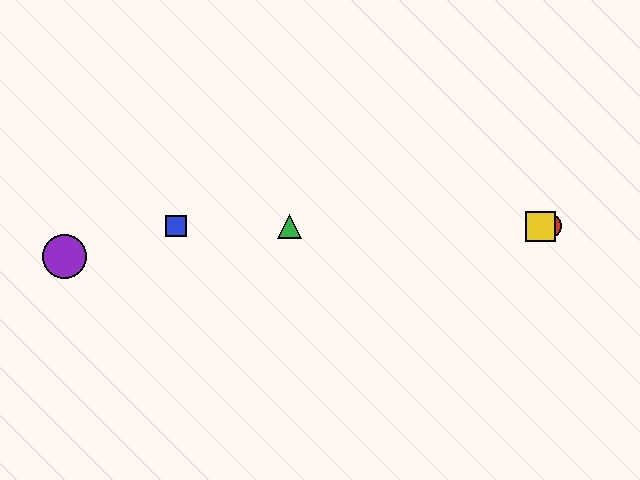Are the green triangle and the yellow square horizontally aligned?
Yes, both are at y≈226.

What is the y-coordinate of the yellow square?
The yellow square is at y≈226.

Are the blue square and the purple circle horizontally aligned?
No, the blue square is at y≈226 and the purple circle is at y≈257.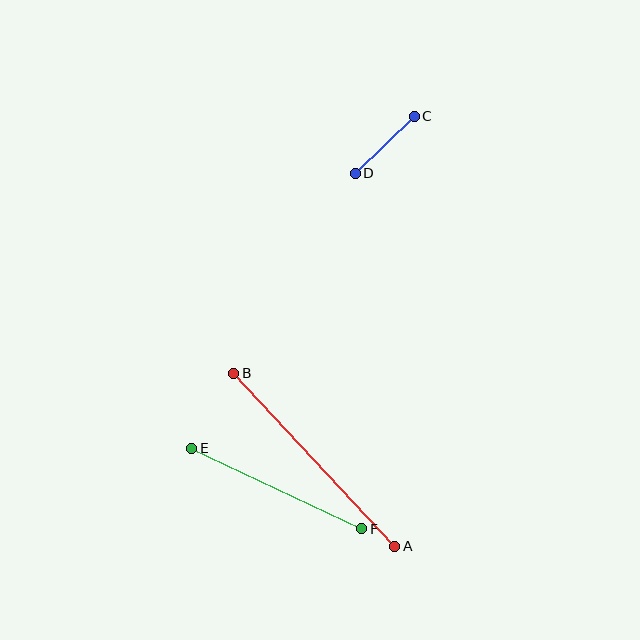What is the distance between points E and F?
The distance is approximately 188 pixels.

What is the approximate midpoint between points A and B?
The midpoint is at approximately (314, 460) pixels.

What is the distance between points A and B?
The distance is approximately 236 pixels.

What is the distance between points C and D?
The distance is approximately 82 pixels.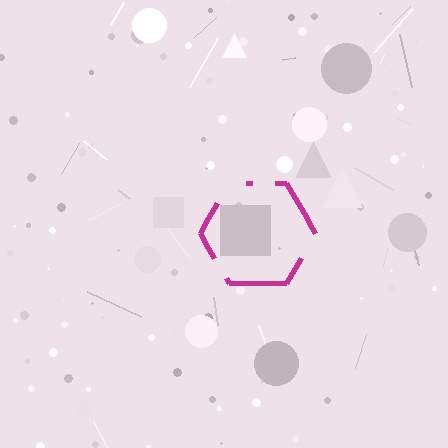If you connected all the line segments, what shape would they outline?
They would outline a hexagon.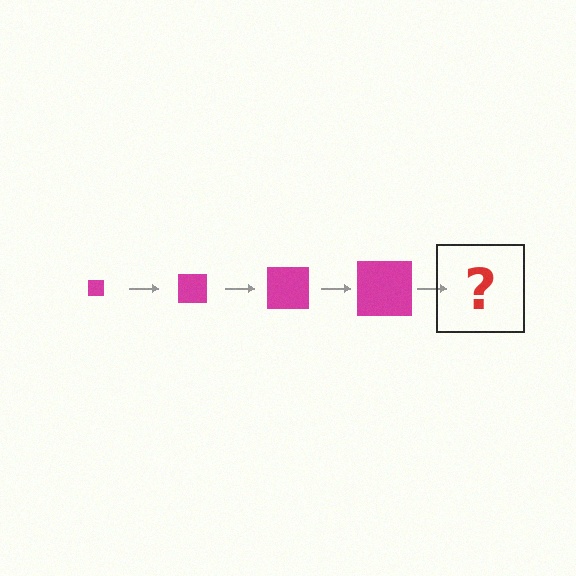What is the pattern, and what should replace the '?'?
The pattern is that the square gets progressively larger each step. The '?' should be a magenta square, larger than the previous one.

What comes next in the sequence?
The next element should be a magenta square, larger than the previous one.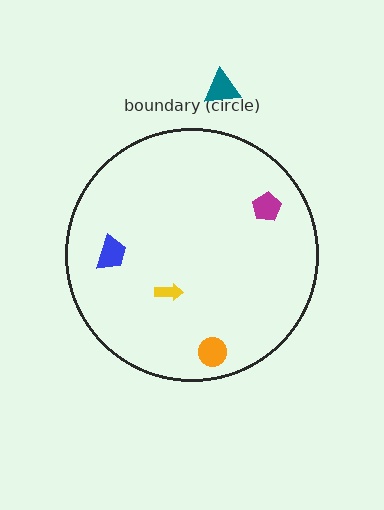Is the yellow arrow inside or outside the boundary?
Inside.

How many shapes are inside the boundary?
4 inside, 1 outside.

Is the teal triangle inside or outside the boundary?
Outside.